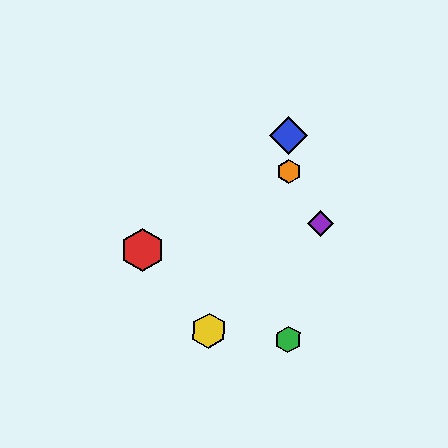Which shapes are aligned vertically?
The blue diamond, the green hexagon, the orange hexagon are aligned vertically.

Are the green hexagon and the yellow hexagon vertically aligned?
No, the green hexagon is at x≈288 and the yellow hexagon is at x≈209.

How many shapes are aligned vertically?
3 shapes (the blue diamond, the green hexagon, the orange hexagon) are aligned vertically.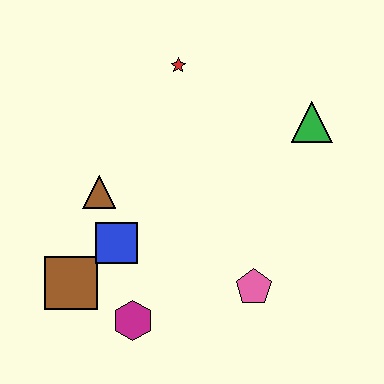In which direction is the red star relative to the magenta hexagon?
The red star is above the magenta hexagon.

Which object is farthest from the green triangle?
The brown square is farthest from the green triangle.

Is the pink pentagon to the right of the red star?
Yes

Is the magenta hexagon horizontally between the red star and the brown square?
Yes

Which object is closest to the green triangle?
The red star is closest to the green triangle.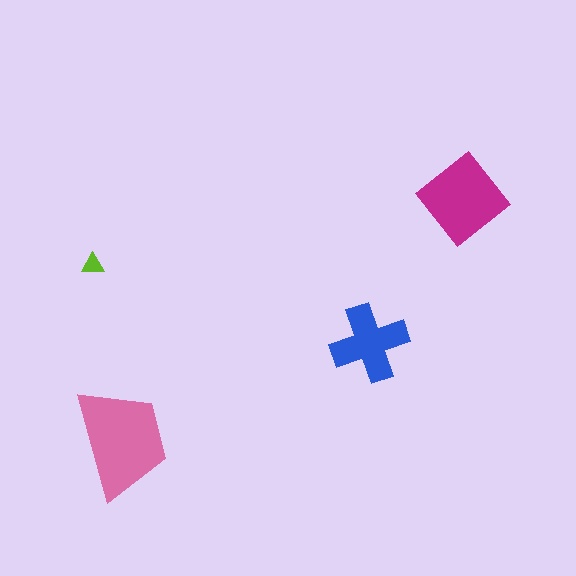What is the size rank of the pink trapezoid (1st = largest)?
1st.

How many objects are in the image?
There are 4 objects in the image.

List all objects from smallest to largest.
The lime triangle, the blue cross, the magenta diamond, the pink trapezoid.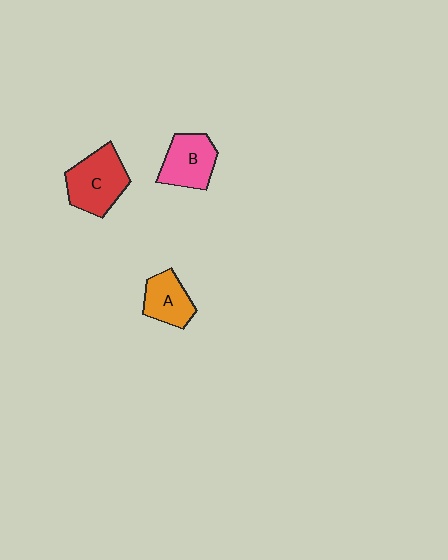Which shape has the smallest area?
Shape A (orange).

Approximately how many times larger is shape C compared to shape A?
Approximately 1.4 times.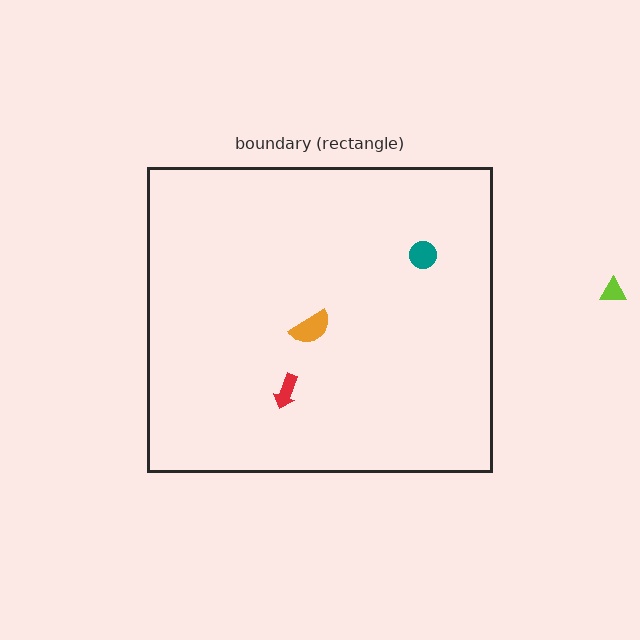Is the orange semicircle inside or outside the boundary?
Inside.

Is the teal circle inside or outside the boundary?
Inside.